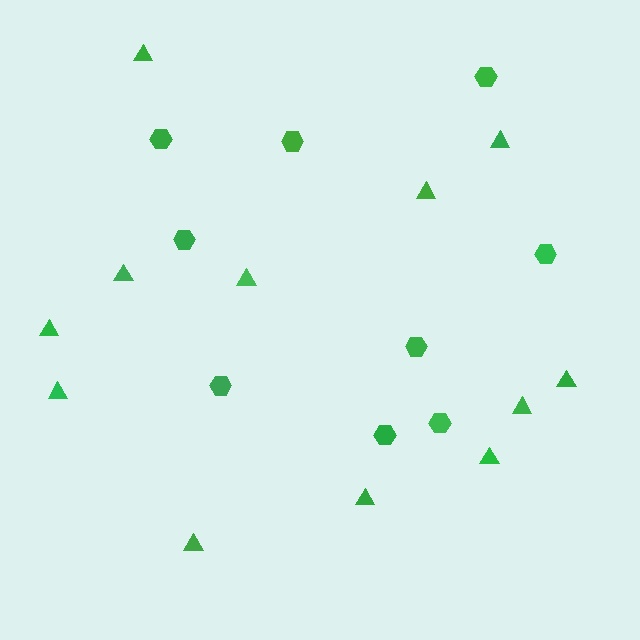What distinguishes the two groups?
There are 2 groups: one group of hexagons (9) and one group of triangles (12).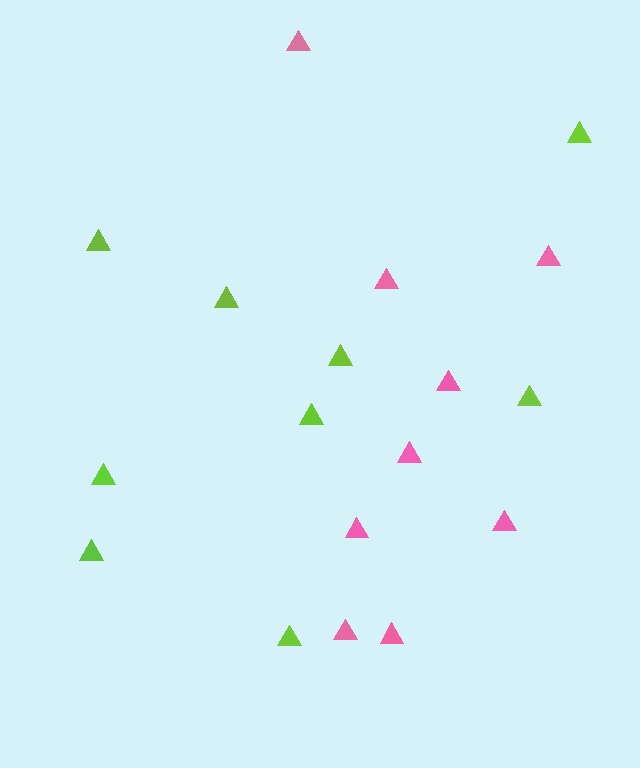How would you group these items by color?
There are 2 groups: one group of lime triangles (9) and one group of pink triangles (9).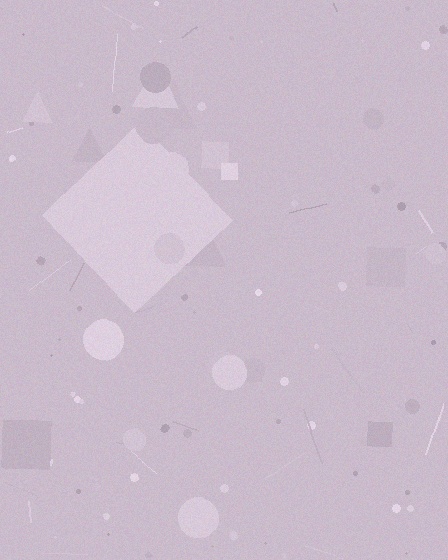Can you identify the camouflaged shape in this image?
The camouflaged shape is a diamond.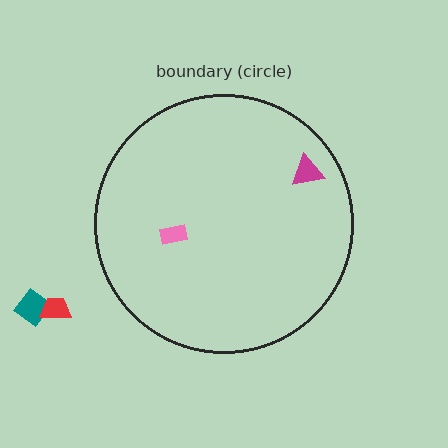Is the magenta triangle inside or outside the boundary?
Inside.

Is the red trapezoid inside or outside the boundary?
Outside.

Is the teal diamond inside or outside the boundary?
Outside.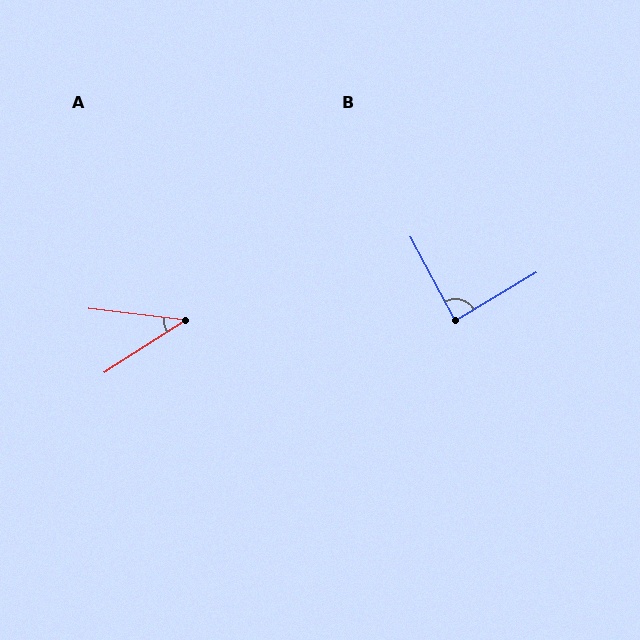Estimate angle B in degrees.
Approximately 87 degrees.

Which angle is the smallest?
A, at approximately 39 degrees.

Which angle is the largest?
B, at approximately 87 degrees.